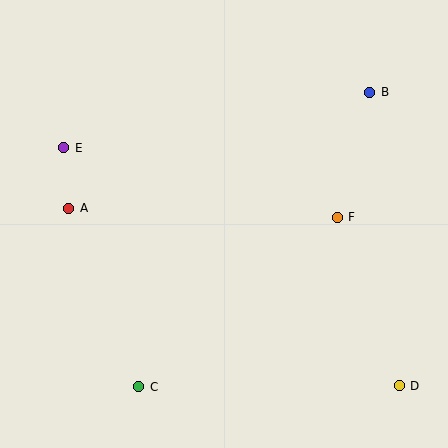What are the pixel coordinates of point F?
Point F is at (337, 217).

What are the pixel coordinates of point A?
Point A is at (69, 208).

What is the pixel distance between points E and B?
The distance between E and B is 311 pixels.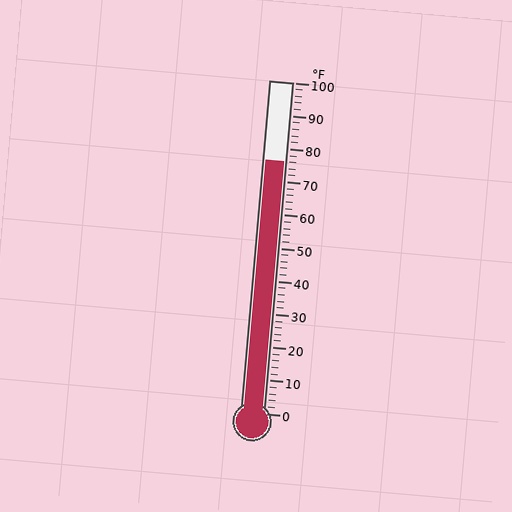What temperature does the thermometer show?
The thermometer shows approximately 76°F.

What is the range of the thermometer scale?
The thermometer scale ranges from 0°F to 100°F.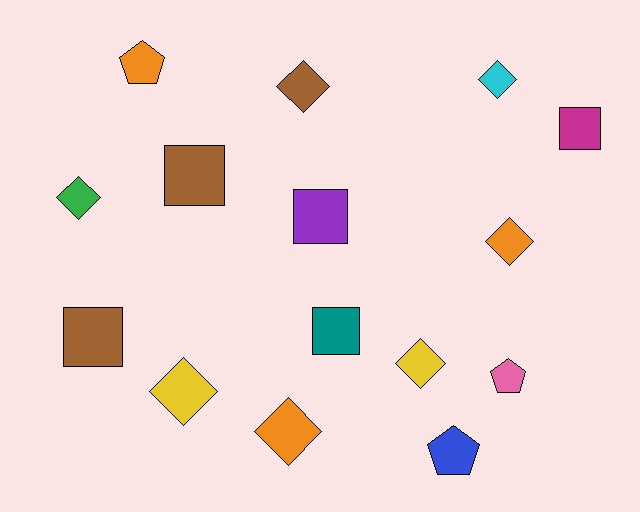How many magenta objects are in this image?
There is 1 magenta object.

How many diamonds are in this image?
There are 7 diamonds.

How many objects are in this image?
There are 15 objects.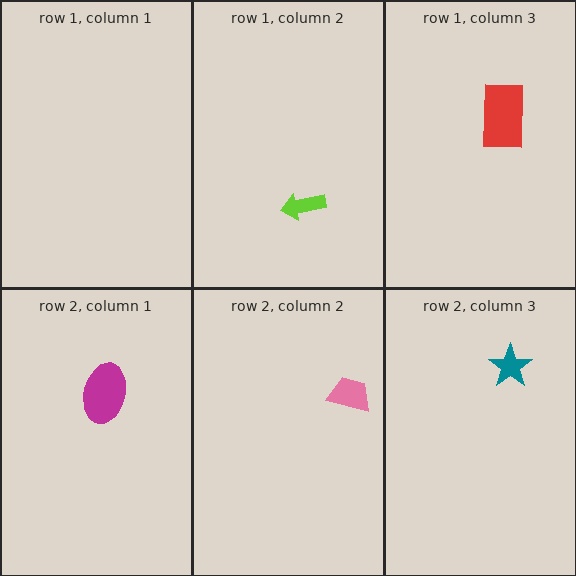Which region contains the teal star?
The row 2, column 3 region.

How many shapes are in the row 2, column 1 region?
1.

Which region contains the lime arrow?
The row 1, column 2 region.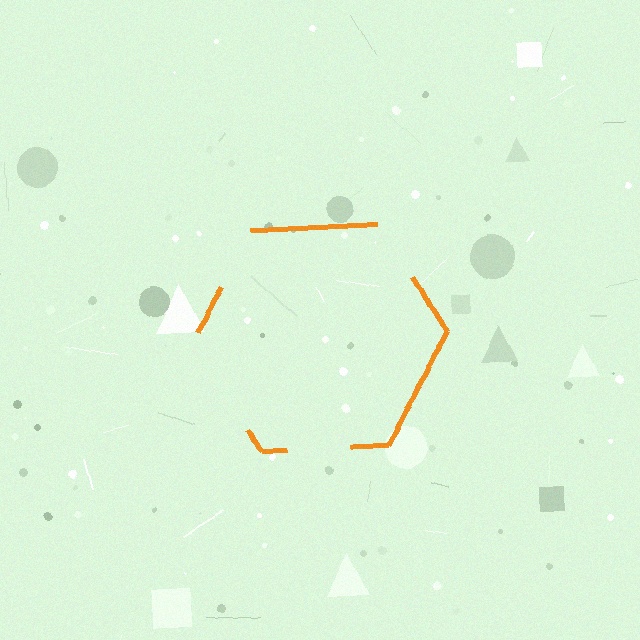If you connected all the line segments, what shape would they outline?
They would outline a hexagon.